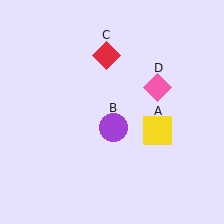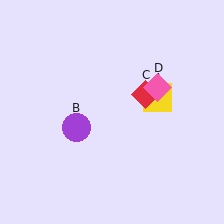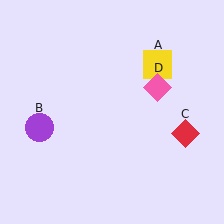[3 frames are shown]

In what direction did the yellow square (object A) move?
The yellow square (object A) moved up.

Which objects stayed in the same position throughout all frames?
Pink diamond (object D) remained stationary.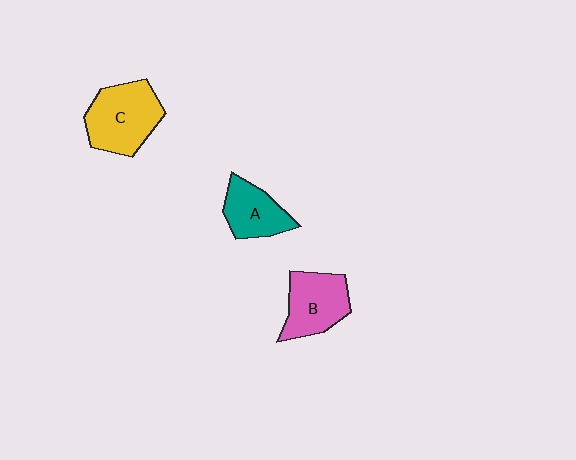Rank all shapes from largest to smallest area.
From largest to smallest: C (yellow), B (pink), A (teal).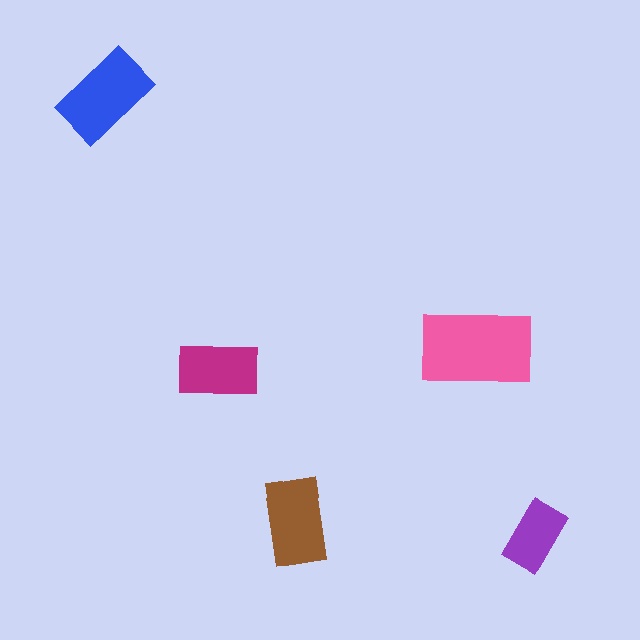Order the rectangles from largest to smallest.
the pink one, the blue one, the brown one, the magenta one, the purple one.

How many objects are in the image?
There are 5 objects in the image.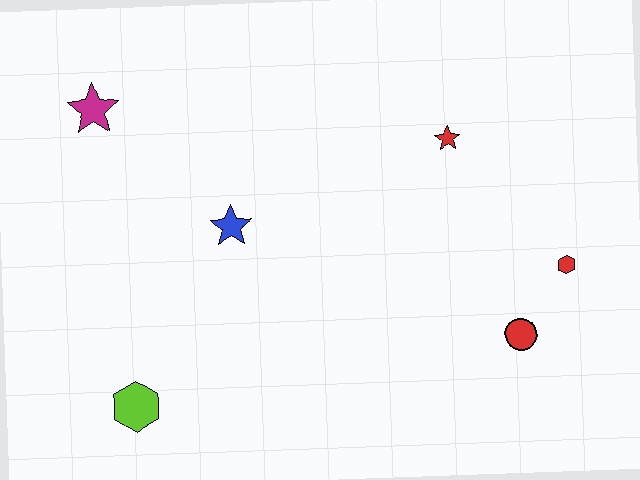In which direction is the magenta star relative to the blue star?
The magenta star is to the left of the blue star.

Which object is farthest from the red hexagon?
The magenta star is farthest from the red hexagon.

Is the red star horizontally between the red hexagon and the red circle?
No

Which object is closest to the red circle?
The red hexagon is closest to the red circle.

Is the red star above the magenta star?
No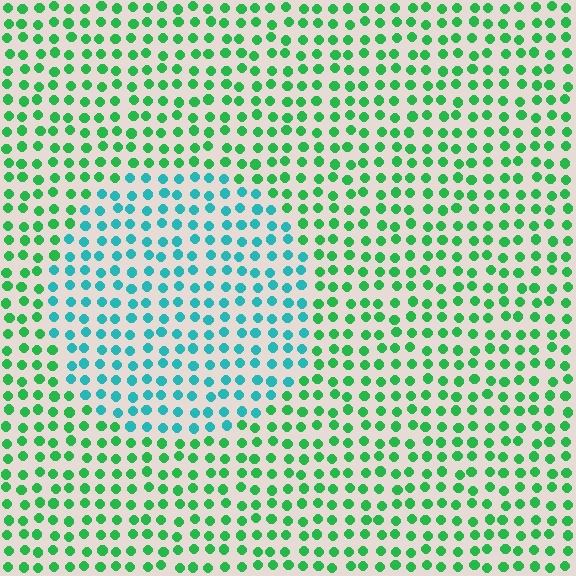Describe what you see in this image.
The image is filled with small green elements in a uniform arrangement. A circle-shaped region is visible where the elements are tinted to a slightly different hue, forming a subtle color boundary.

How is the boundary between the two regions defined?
The boundary is defined purely by a slight shift in hue (about 46 degrees). Spacing, size, and orientation are identical on both sides.